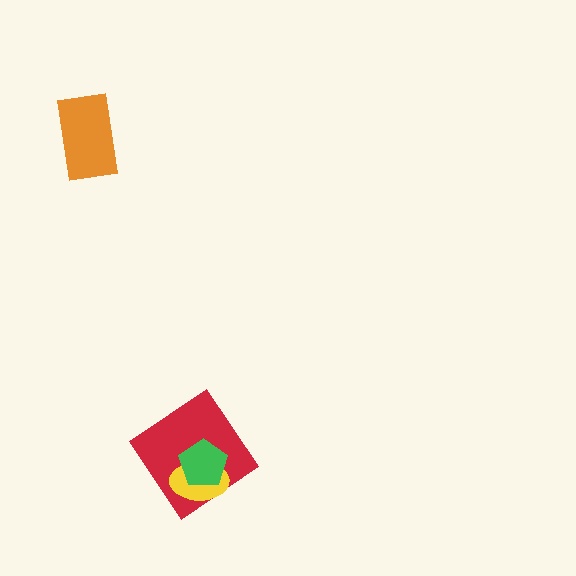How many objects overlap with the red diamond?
2 objects overlap with the red diamond.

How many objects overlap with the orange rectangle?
0 objects overlap with the orange rectangle.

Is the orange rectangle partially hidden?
No, no other shape covers it.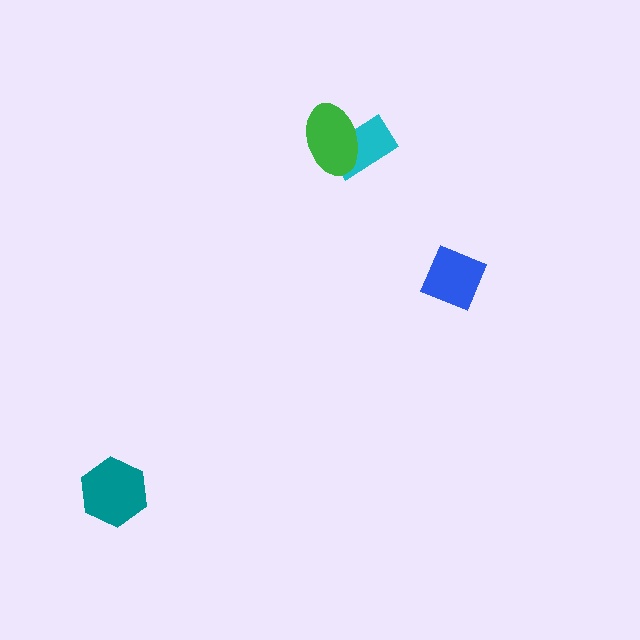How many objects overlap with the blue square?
0 objects overlap with the blue square.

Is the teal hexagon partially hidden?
No, no other shape covers it.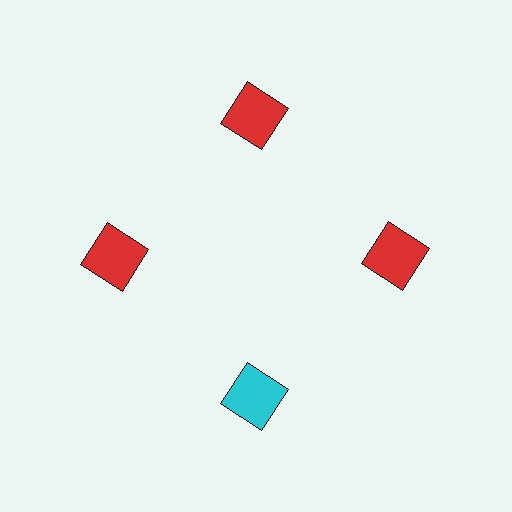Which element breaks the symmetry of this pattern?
The cyan square at roughly the 6 o'clock position breaks the symmetry. All other shapes are red squares.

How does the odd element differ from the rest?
It has a different color: cyan instead of red.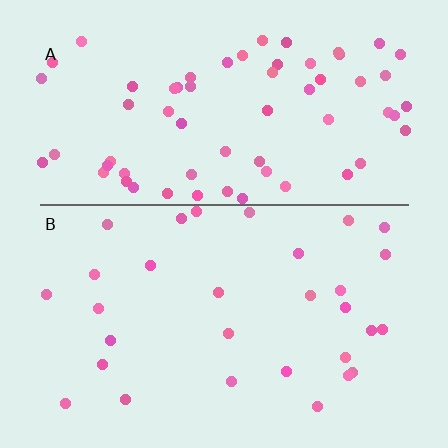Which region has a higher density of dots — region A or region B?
A (the top).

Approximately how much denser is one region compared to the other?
Approximately 2.2× — region A over region B.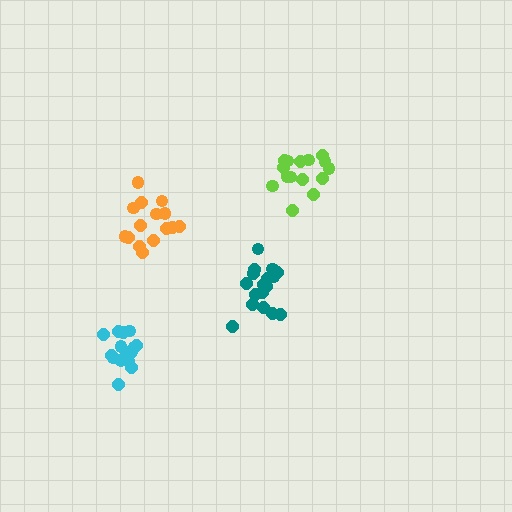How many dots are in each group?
Group 1: 15 dots, Group 2: 16 dots, Group 3: 17 dots, Group 4: 15 dots (63 total).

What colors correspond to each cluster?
The clusters are colored: orange, cyan, teal, lime.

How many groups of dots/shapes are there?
There are 4 groups.